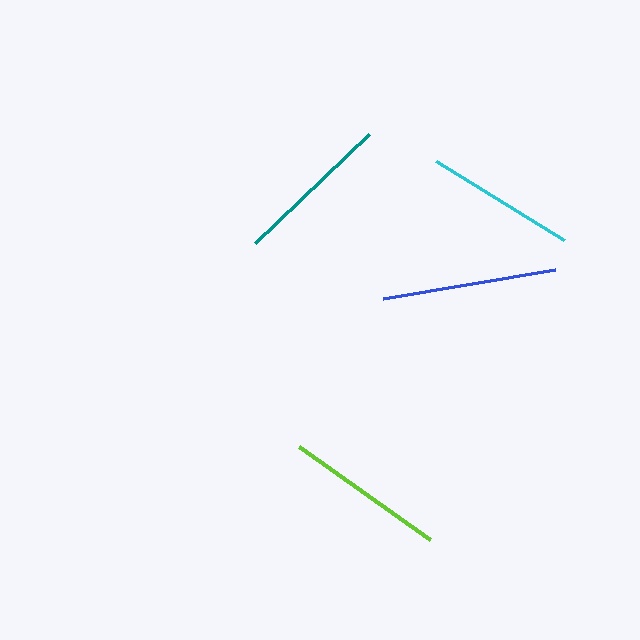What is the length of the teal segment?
The teal segment is approximately 158 pixels long.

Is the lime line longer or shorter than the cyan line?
The lime line is longer than the cyan line.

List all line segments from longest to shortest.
From longest to shortest: blue, lime, teal, cyan.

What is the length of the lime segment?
The lime segment is approximately 162 pixels long.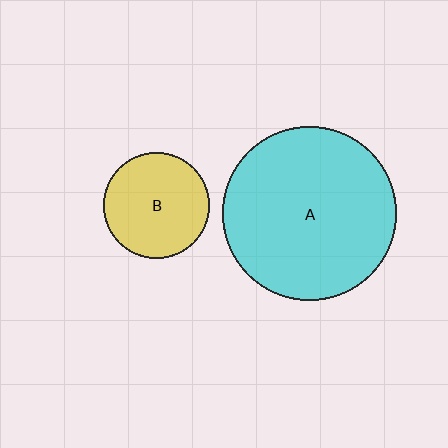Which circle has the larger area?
Circle A (cyan).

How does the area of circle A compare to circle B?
Approximately 2.7 times.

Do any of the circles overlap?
No, none of the circles overlap.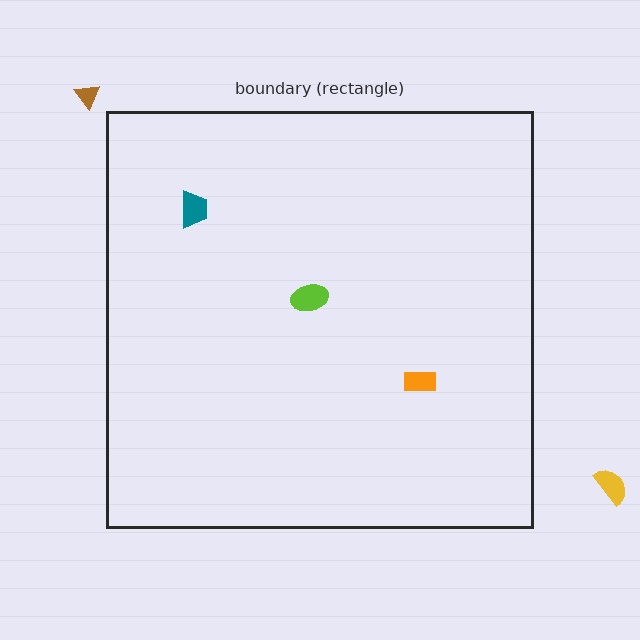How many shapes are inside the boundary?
3 inside, 2 outside.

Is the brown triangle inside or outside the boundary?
Outside.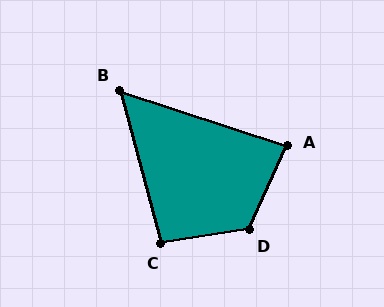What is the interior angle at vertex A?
Approximately 84 degrees (acute).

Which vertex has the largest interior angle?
D, at approximately 123 degrees.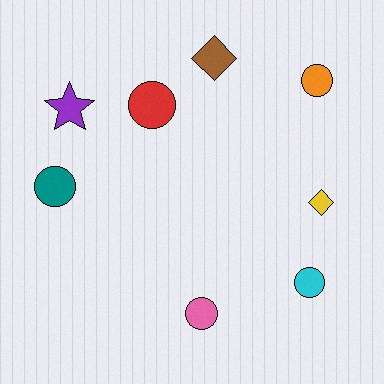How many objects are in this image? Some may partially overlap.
There are 8 objects.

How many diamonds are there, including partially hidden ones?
There are 2 diamonds.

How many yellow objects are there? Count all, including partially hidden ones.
There is 1 yellow object.